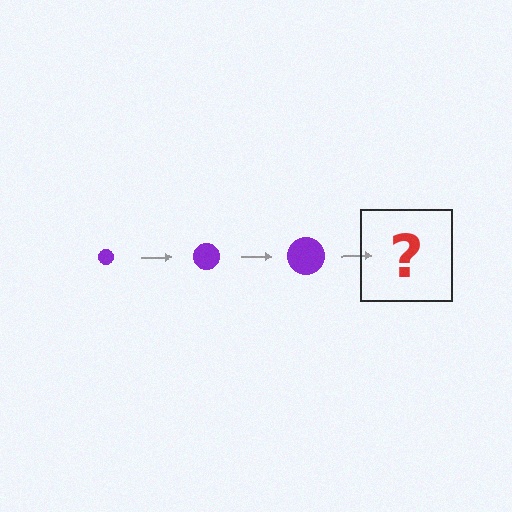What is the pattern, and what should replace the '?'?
The pattern is that the circle gets progressively larger each step. The '?' should be a purple circle, larger than the previous one.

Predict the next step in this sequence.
The next step is a purple circle, larger than the previous one.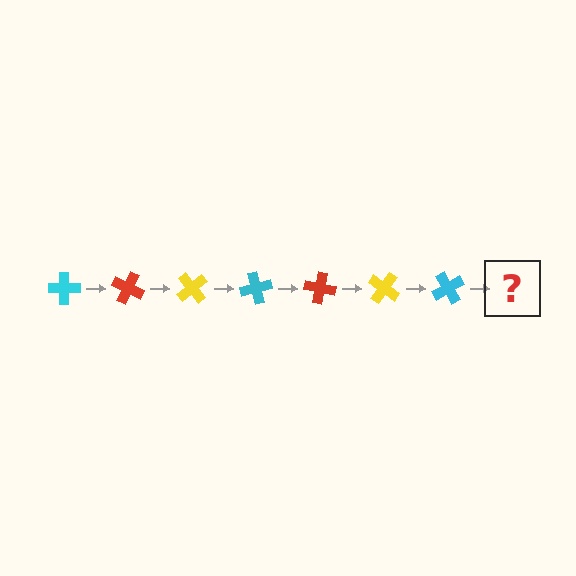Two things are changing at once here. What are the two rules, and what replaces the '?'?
The two rules are that it rotates 25 degrees each step and the color cycles through cyan, red, and yellow. The '?' should be a red cross, rotated 175 degrees from the start.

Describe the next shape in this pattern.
It should be a red cross, rotated 175 degrees from the start.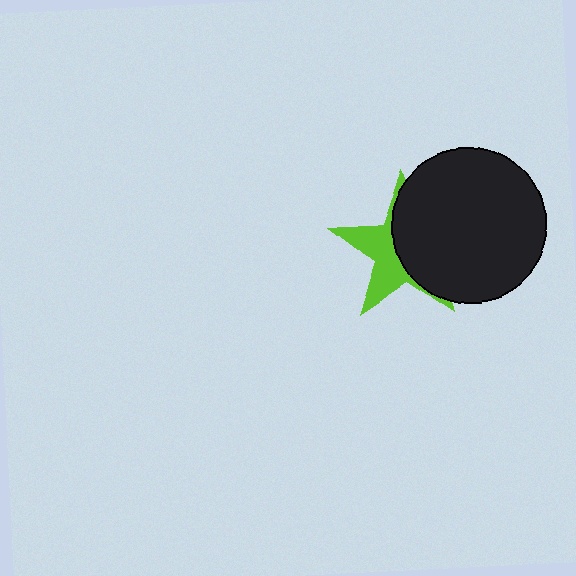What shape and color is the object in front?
The object in front is a black circle.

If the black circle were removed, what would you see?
You would see the complete lime star.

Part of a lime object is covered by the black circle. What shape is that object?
It is a star.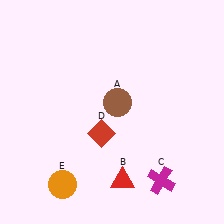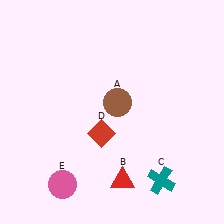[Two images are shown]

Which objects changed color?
C changed from magenta to teal. E changed from orange to pink.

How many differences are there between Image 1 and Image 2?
There are 2 differences between the two images.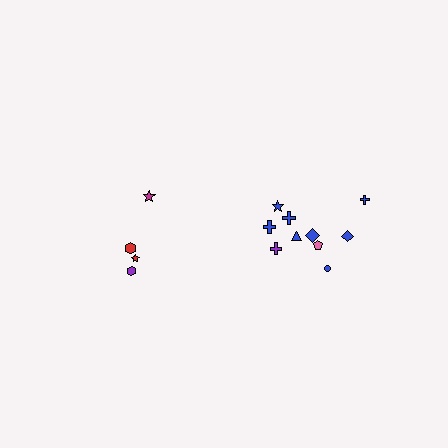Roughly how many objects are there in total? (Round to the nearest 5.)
Roughly 15 objects in total.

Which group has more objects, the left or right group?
The right group.